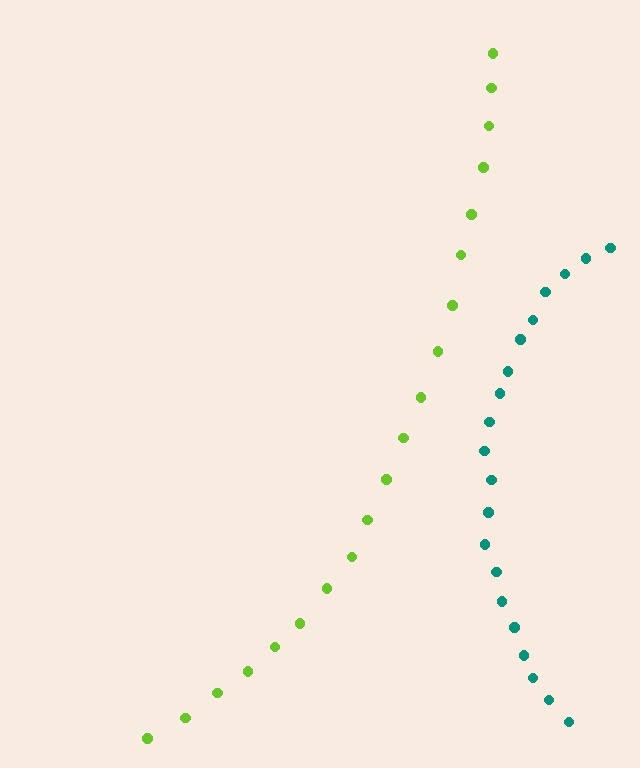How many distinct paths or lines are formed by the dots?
There are 2 distinct paths.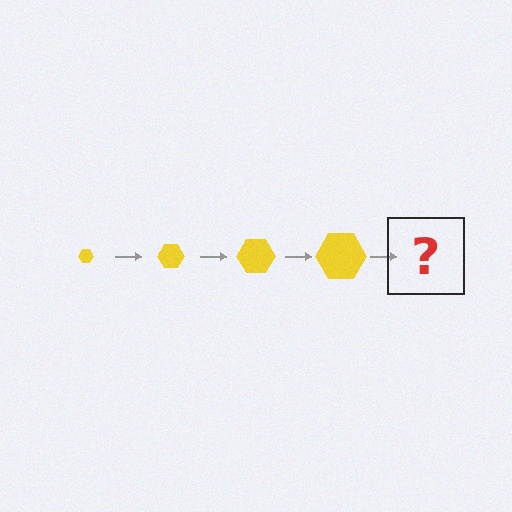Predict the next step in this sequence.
The next step is a yellow hexagon, larger than the previous one.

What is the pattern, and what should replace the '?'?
The pattern is that the hexagon gets progressively larger each step. The '?' should be a yellow hexagon, larger than the previous one.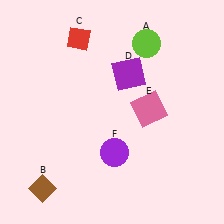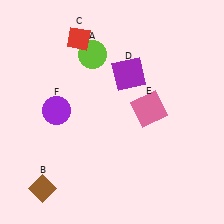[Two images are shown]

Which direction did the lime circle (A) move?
The lime circle (A) moved left.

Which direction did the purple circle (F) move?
The purple circle (F) moved left.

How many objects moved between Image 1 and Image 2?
2 objects moved between the two images.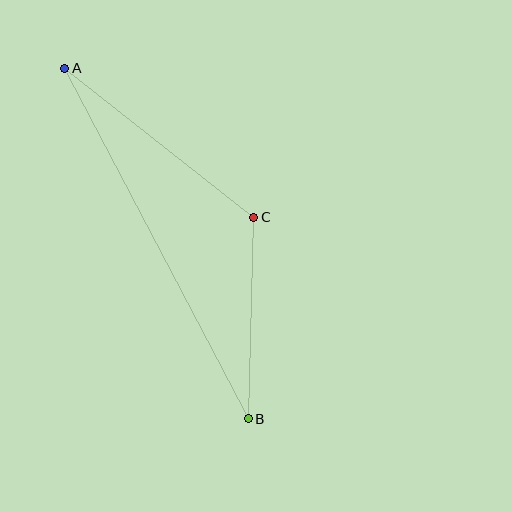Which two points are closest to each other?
Points B and C are closest to each other.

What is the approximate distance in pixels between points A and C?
The distance between A and C is approximately 241 pixels.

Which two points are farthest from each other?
Points A and B are farthest from each other.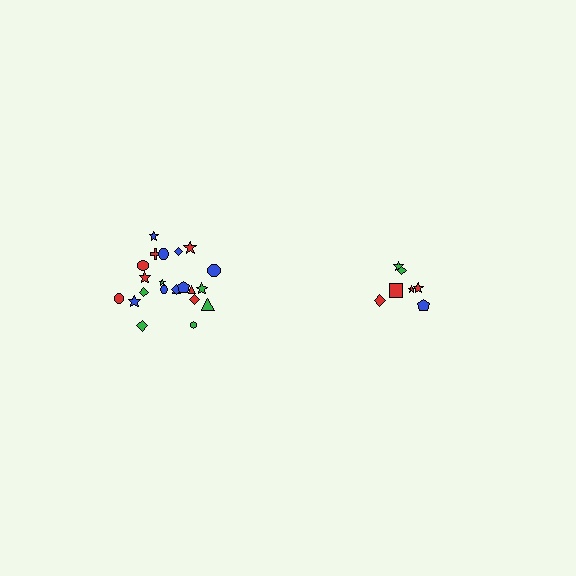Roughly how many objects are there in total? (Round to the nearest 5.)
Roughly 30 objects in total.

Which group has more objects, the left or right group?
The left group.